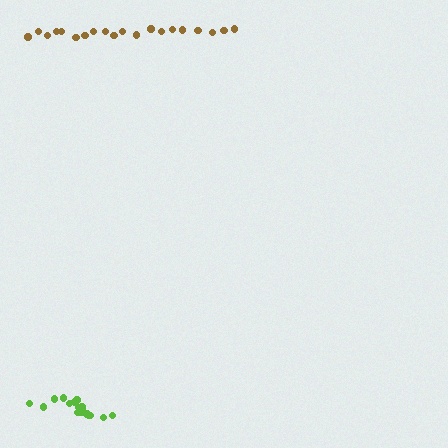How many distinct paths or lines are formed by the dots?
There are 2 distinct paths.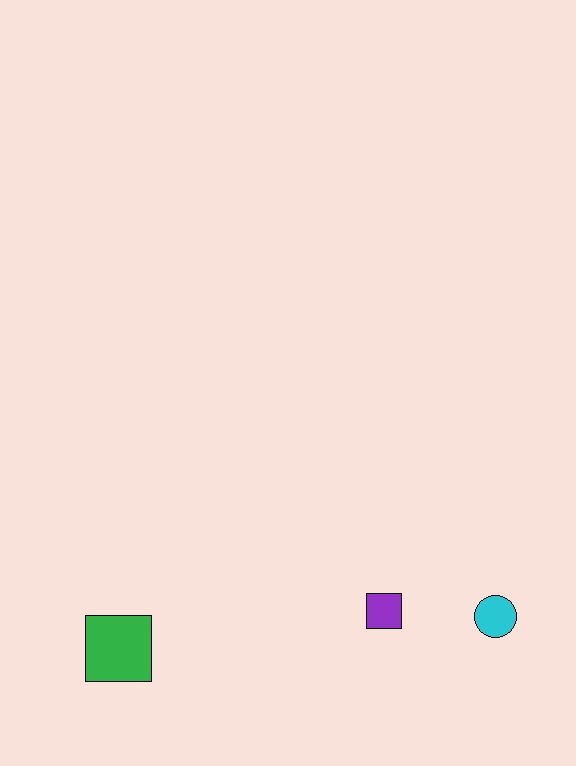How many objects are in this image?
There are 3 objects.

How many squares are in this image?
There are 2 squares.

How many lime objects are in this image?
There are no lime objects.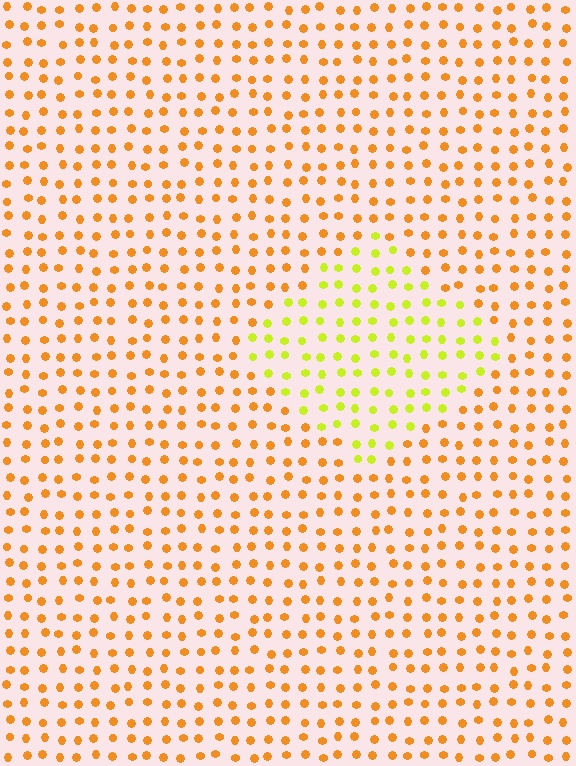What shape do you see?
I see a diamond.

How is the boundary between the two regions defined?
The boundary is defined purely by a slight shift in hue (about 41 degrees). Spacing, size, and orientation are identical on both sides.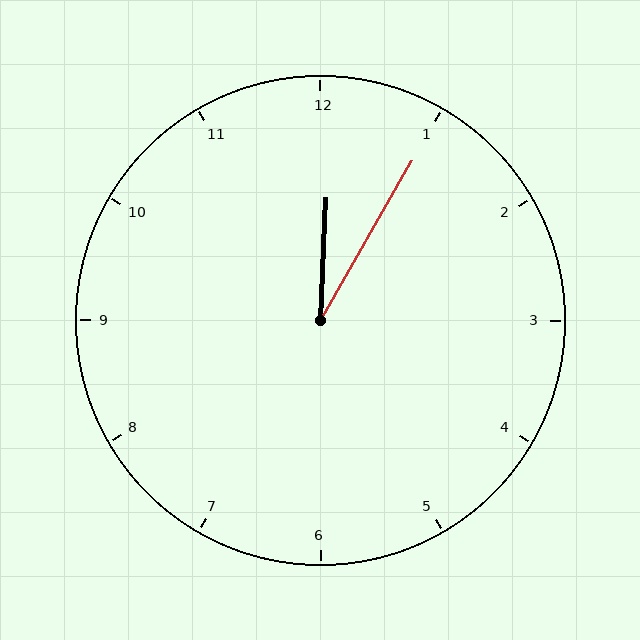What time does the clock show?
12:05.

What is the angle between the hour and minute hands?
Approximately 28 degrees.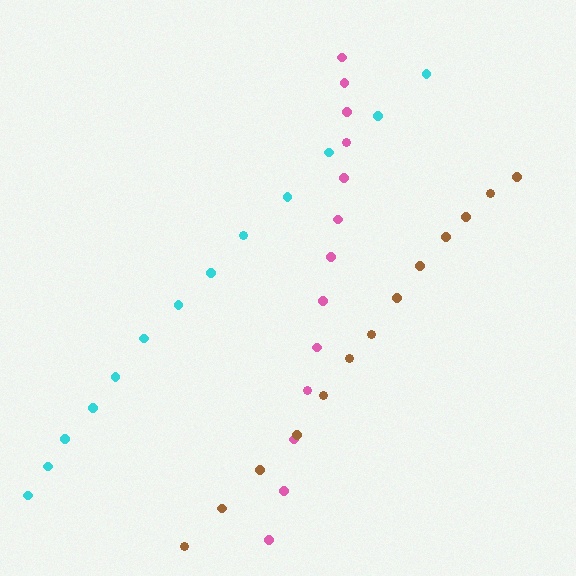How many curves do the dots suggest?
There are 3 distinct paths.